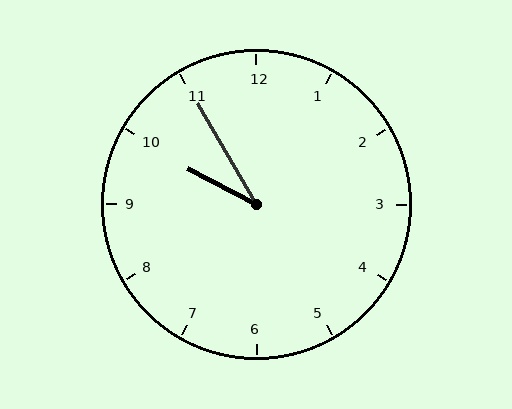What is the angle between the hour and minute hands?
Approximately 32 degrees.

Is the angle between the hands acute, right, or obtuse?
It is acute.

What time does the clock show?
9:55.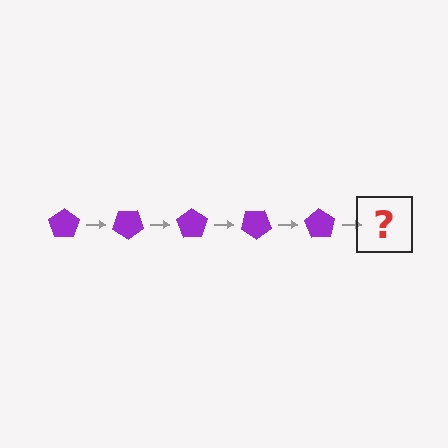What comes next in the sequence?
The next element should be a purple pentagon rotated 175 degrees.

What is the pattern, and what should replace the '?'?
The pattern is that the pentagon rotates 35 degrees each step. The '?' should be a purple pentagon rotated 175 degrees.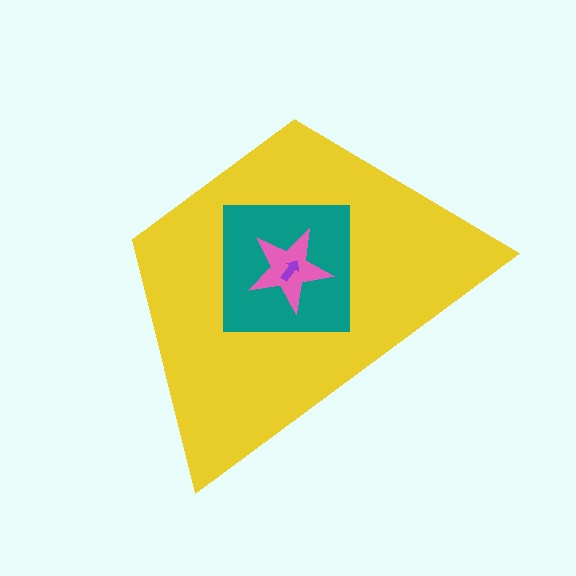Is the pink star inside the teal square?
Yes.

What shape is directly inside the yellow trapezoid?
The teal square.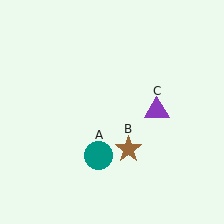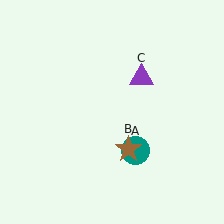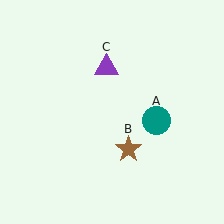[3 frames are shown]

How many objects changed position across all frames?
2 objects changed position: teal circle (object A), purple triangle (object C).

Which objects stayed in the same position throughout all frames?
Brown star (object B) remained stationary.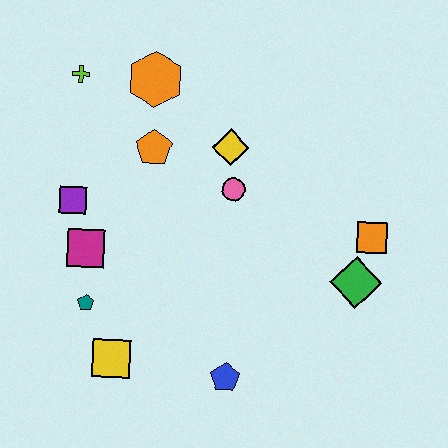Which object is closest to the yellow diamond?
The pink circle is closest to the yellow diamond.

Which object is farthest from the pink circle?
The yellow square is farthest from the pink circle.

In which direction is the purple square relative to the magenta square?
The purple square is above the magenta square.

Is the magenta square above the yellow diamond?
No